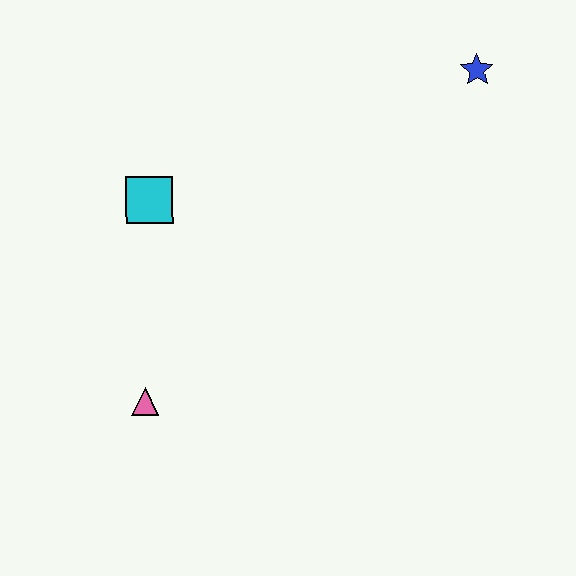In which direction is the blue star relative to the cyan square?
The blue star is to the right of the cyan square.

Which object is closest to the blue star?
The cyan square is closest to the blue star.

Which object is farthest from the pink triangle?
The blue star is farthest from the pink triangle.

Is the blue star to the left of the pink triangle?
No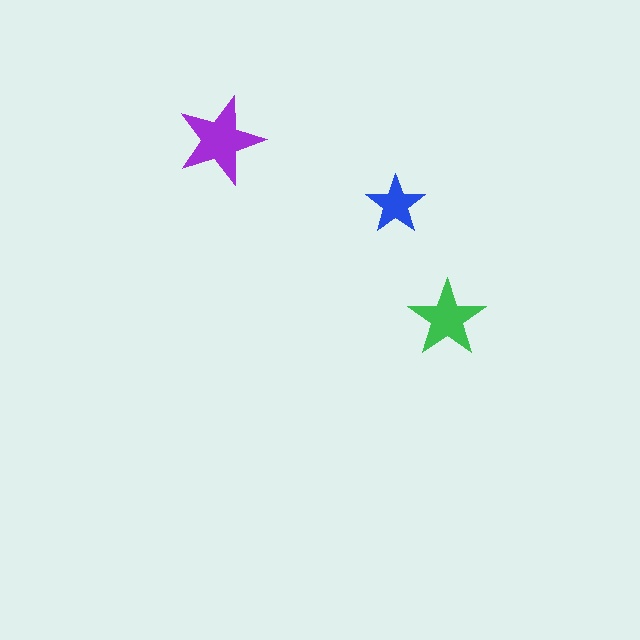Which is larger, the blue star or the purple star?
The purple one.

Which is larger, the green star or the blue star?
The green one.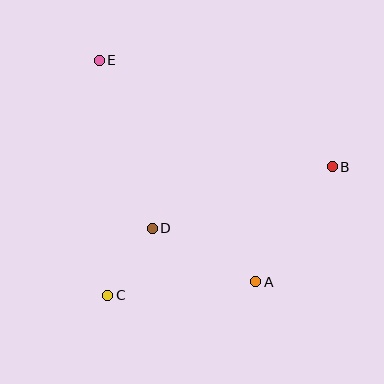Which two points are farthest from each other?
Points A and E are farthest from each other.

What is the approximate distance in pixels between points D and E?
The distance between D and E is approximately 176 pixels.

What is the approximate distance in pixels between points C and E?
The distance between C and E is approximately 235 pixels.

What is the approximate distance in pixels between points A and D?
The distance between A and D is approximately 117 pixels.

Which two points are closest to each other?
Points C and D are closest to each other.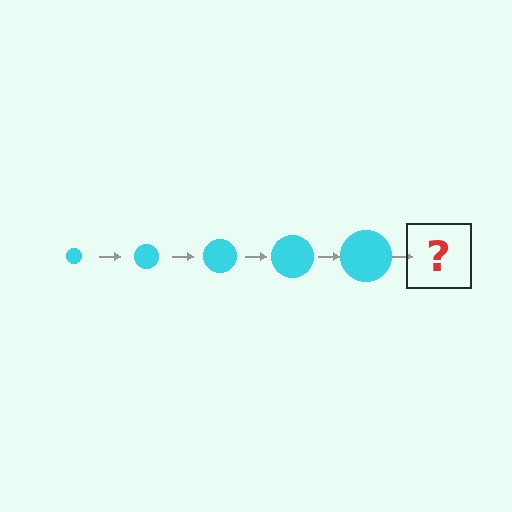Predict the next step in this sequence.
The next step is a cyan circle, larger than the previous one.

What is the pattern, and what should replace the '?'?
The pattern is that the circle gets progressively larger each step. The '?' should be a cyan circle, larger than the previous one.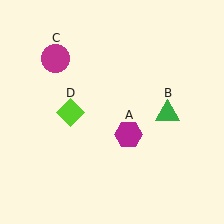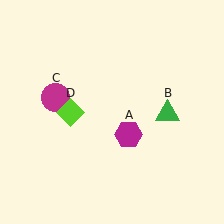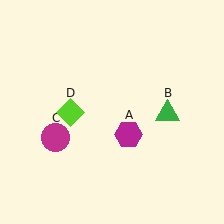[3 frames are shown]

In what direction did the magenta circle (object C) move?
The magenta circle (object C) moved down.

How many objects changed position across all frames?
1 object changed position: magenta circle (object C).